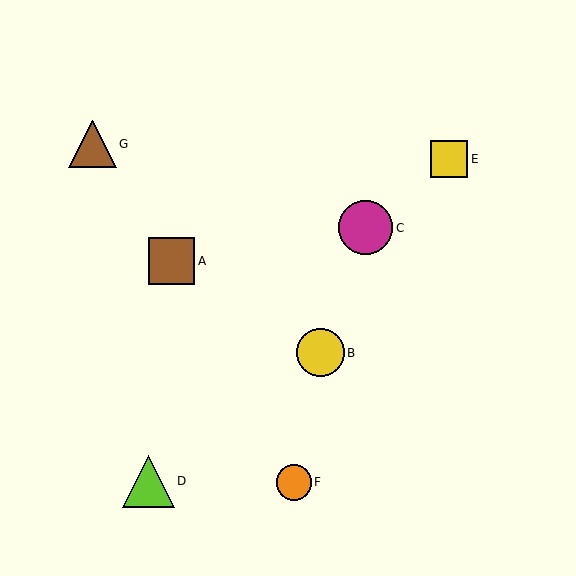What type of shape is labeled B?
Shape B is a yellow circle.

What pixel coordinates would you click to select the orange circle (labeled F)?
Click at (294, 482) to select the orange circle F.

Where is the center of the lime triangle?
The center of the lime triangle is at (148, 481).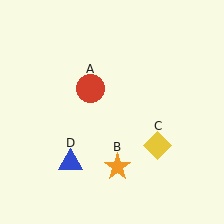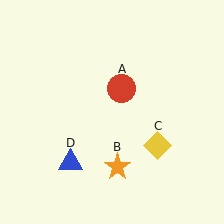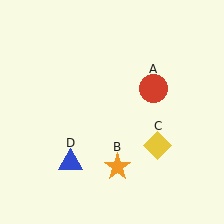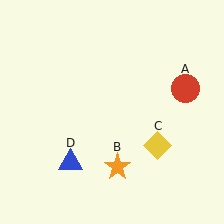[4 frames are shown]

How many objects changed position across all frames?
1 object changed position: red circle (object A).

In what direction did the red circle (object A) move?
The red circle (object A) moved right.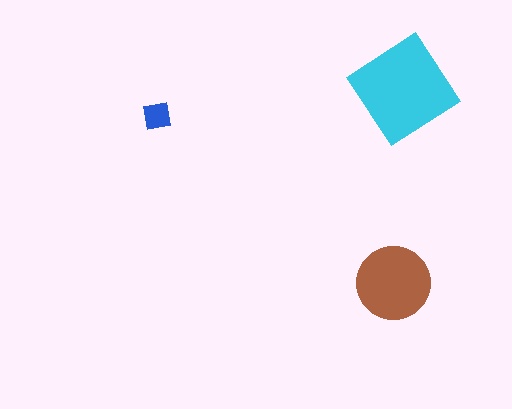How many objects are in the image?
There are 3 objects in the image.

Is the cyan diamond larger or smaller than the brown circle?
Larger.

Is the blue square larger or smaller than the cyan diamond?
Smaller.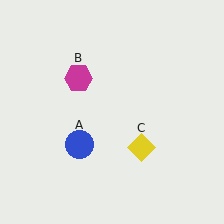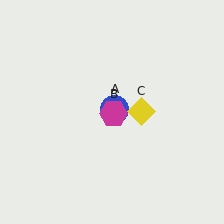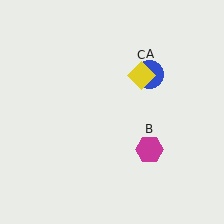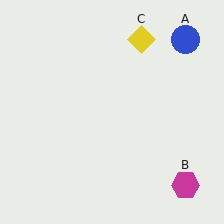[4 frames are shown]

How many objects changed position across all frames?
3 objects changed position: blue circle (object A), magenta hexagon (object B), yellow diamond (object C).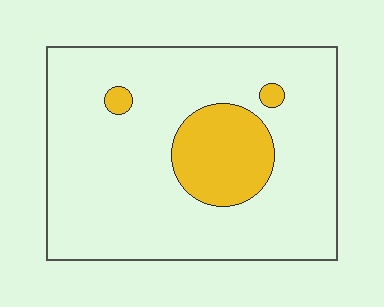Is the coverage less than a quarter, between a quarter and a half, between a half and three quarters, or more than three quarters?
Less than a quarter.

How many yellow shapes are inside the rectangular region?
3.